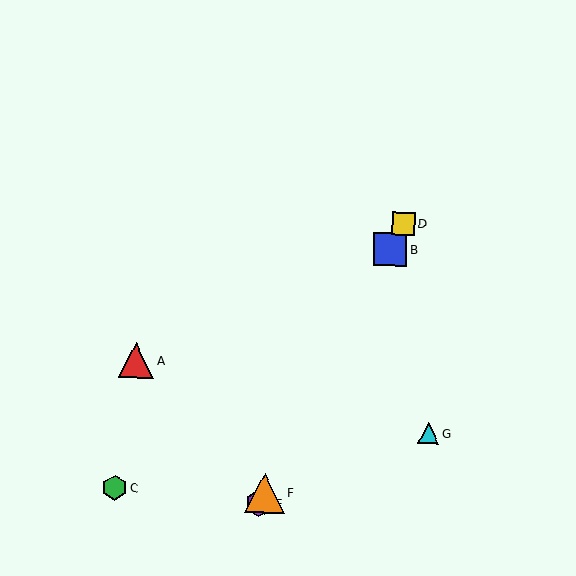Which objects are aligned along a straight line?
Objects B, D, E, F are aligned along a straight line.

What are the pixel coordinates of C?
Object C is at (115, 488).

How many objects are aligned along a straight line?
4 objects (B, D, E, F) are aligned along a straight line.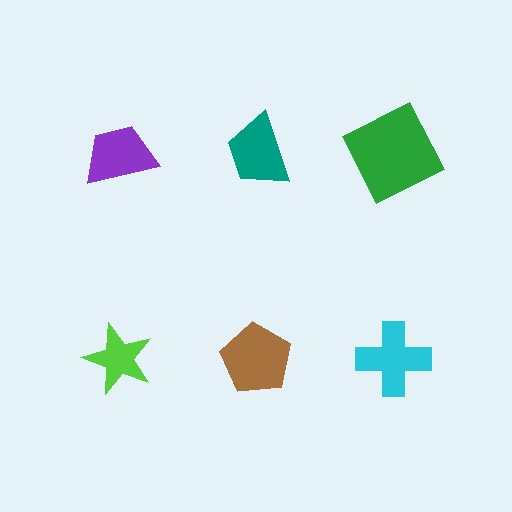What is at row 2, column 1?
A lime star.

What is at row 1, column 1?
A purple trapezoid.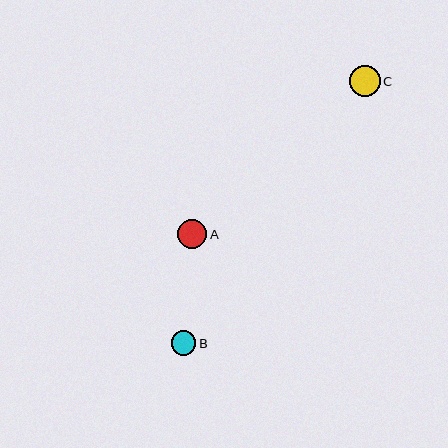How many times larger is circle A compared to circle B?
Circle A is approximately 1.2 times the size of circle B.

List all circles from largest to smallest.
From largest to smallest: C, A, B.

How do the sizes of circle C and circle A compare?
Circle C and circle A are approximately the same size.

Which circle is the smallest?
Circle B is the smallest with a size of approximately 24 pixels.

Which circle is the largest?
Circle C is the largest with a size of approximately 31 pixels.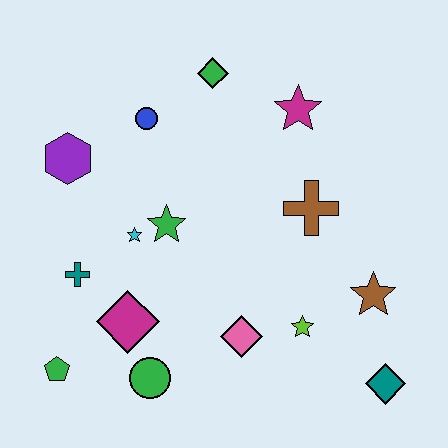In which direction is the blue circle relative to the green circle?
The blue circle is above the green circle.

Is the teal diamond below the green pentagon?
Yes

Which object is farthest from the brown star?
The purple hexagon is farthest from the brown star.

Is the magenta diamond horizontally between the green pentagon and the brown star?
Yes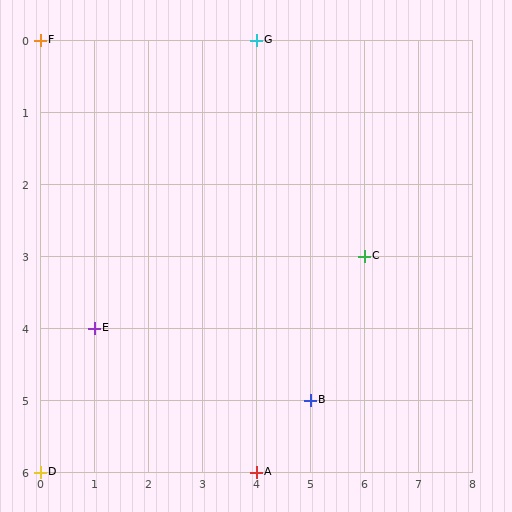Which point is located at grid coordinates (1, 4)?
Point E is at (1, 4).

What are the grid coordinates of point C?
Point C is at grid coordinates (6, 3).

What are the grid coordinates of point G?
Point G is at grid coordinates (4, 0).